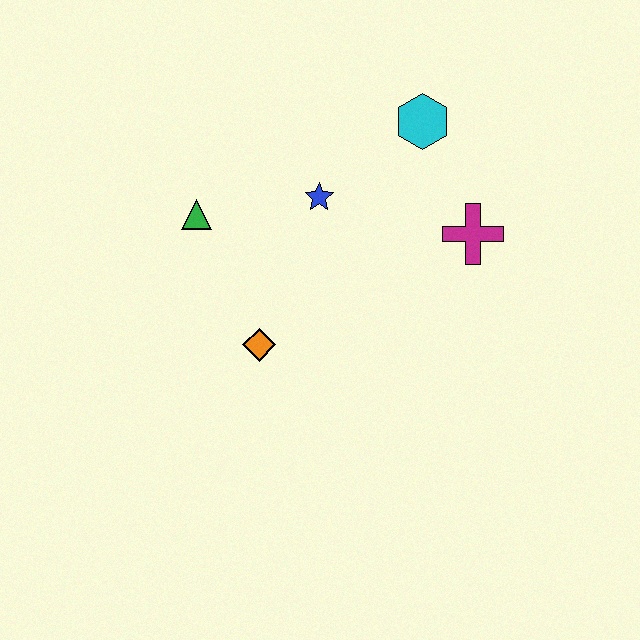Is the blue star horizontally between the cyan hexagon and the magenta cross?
No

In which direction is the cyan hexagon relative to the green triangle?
The cyan hexagon is to the right of the green triangle.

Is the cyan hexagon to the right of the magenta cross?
No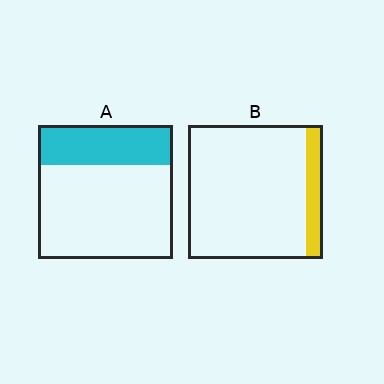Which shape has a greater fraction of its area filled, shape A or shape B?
Shape A.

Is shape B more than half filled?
No.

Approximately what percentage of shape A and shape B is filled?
A is approximately 30% and B is approximately 15%.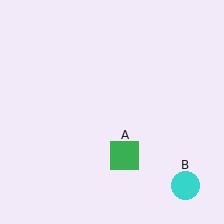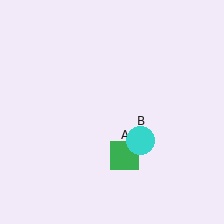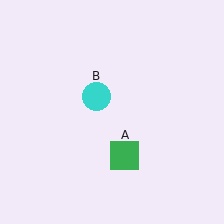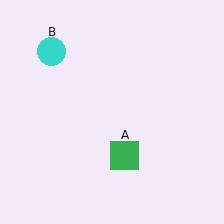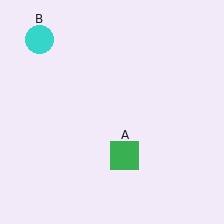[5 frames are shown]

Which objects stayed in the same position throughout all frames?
Green square (object A) remained stationary.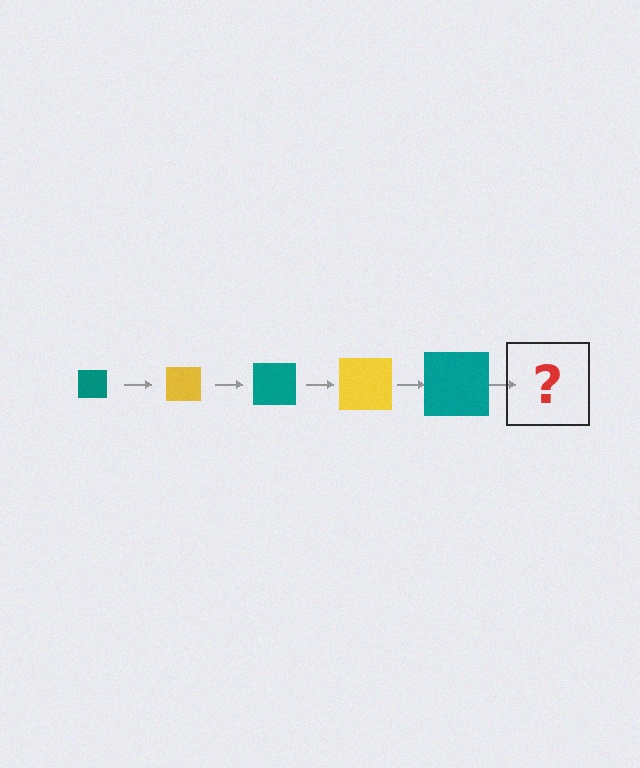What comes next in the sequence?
The next element should be a yellow square, larger than the previous one.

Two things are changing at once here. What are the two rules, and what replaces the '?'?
The two rules are that the square grows larger each step and the color cycles through teal and yellow. The '?' should be a yellow square, larger than the previous one.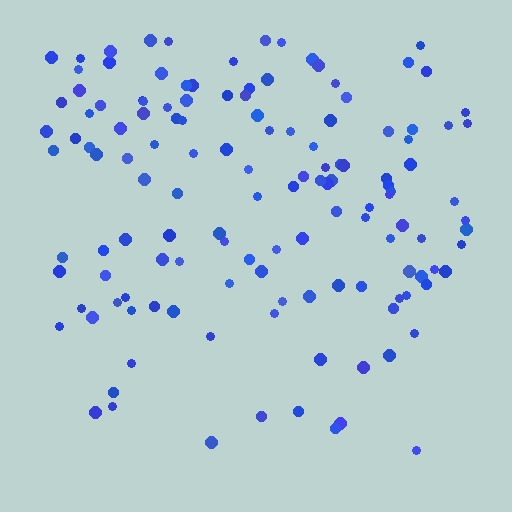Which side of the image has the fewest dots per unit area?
The bottom.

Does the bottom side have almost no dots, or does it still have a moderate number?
Still a moderate number, just noticeably fewer than the top.